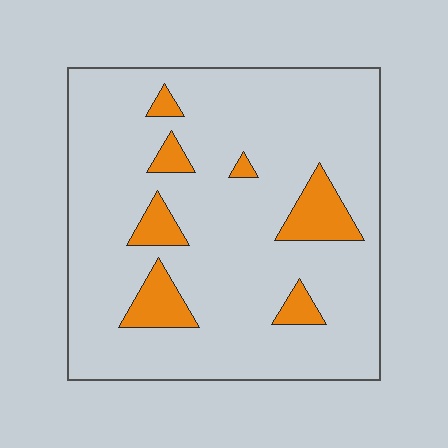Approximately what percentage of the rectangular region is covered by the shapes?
Approximately 10%.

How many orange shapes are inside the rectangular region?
7.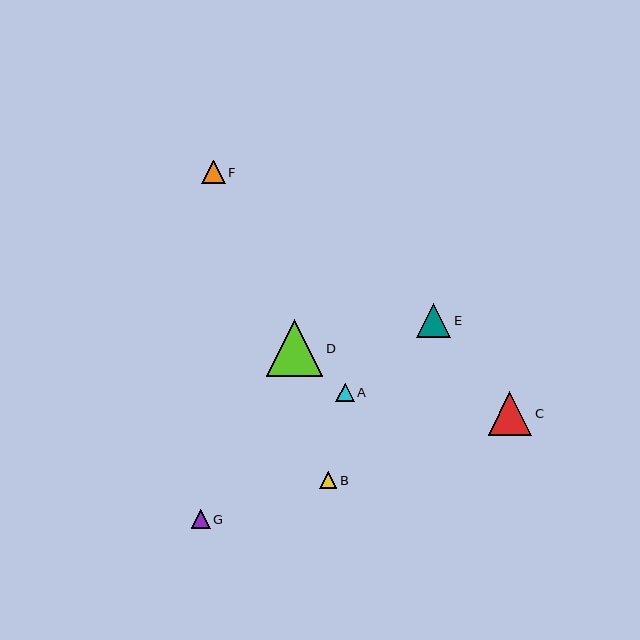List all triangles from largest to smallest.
From largest to smallest: D, C, E, F, G, A, B.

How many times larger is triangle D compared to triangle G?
Triangle D is approximately 3.0 times the size of triangle G.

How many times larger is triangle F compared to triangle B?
Triangle F is approximately 1.4 times the size of triangle B.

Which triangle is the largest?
Triangle D is the largest with a size of approximately 57 pixels.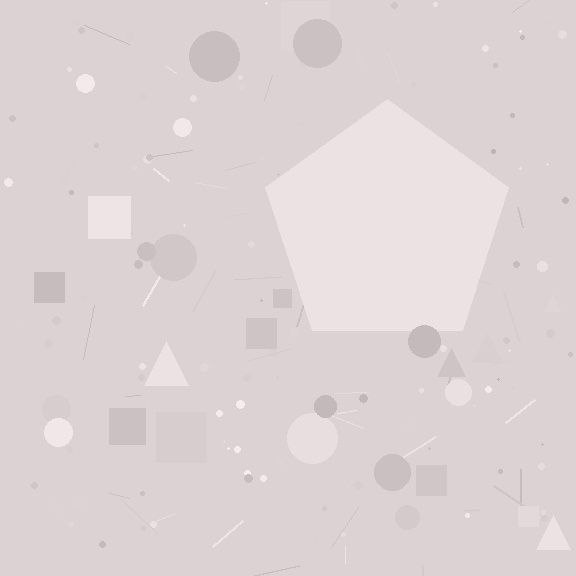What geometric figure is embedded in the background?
A pentagon is embedded in the background.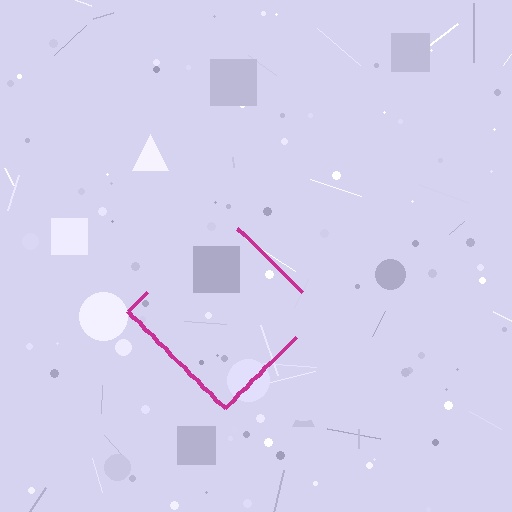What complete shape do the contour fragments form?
The contour fragments form a diamond.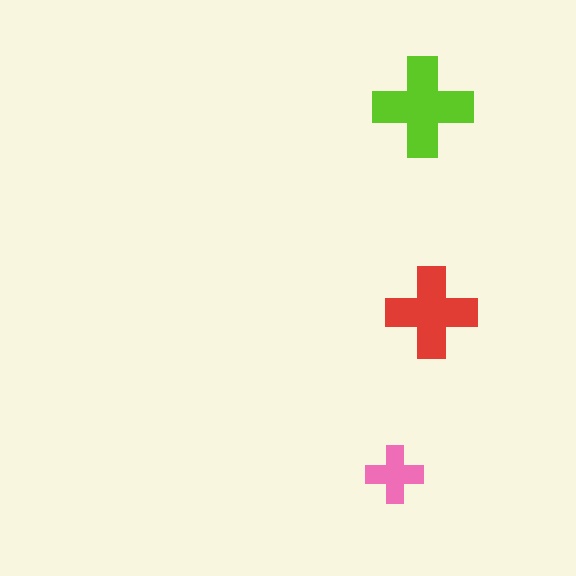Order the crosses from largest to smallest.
the lime one, the red one, the pink one.